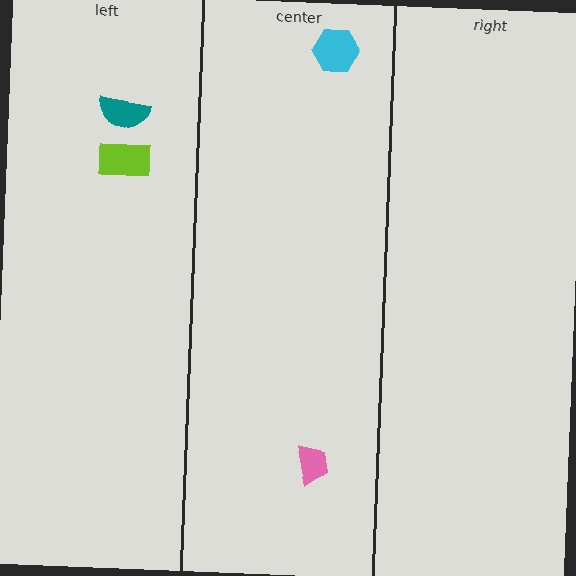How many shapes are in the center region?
2.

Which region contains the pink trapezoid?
The center region.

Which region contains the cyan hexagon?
The center region.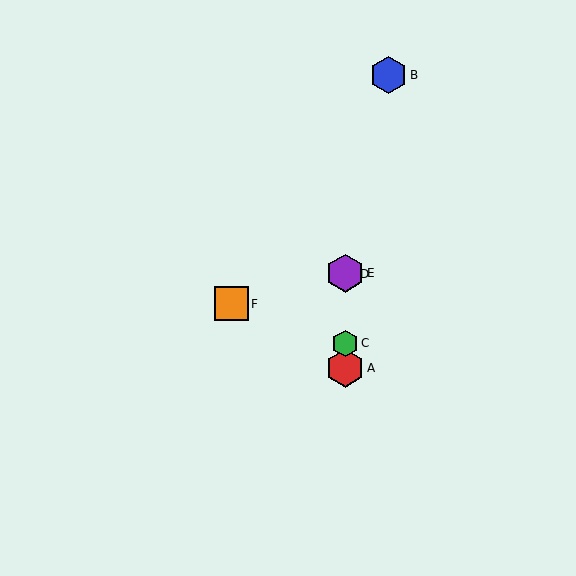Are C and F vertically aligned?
No, C is at x≈345 and F is at x≈231.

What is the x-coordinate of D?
Object D is at x≈345.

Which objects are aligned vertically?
Objects A, C, D, E are aligned vertically.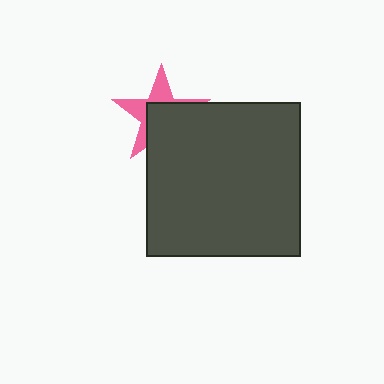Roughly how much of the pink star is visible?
A small part of it is visible (roughly 41%).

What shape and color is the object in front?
The object in front is a dark gray square.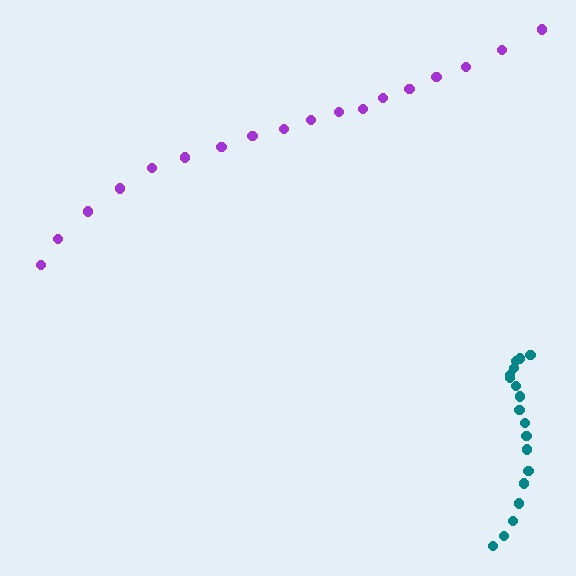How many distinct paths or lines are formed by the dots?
There are 2 distinct paths.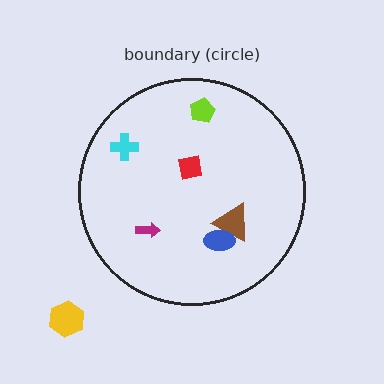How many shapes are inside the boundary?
6 inside, 1 outside.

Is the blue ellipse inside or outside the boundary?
Inside.